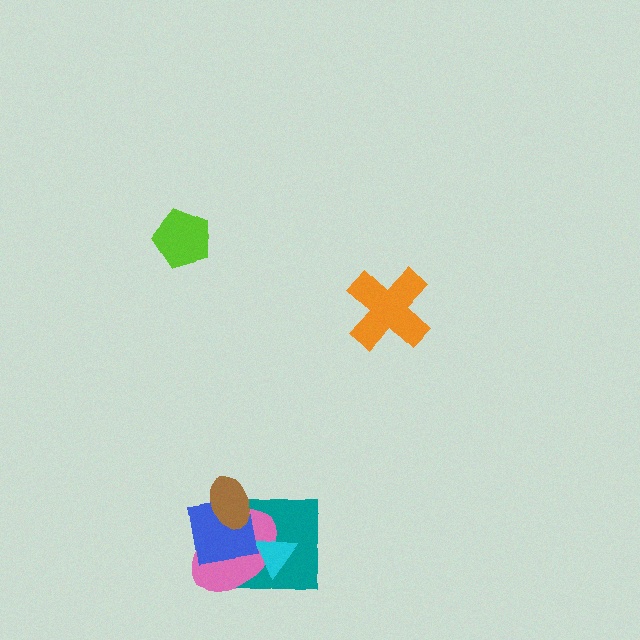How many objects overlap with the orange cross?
0 objects overlap with the orange cross.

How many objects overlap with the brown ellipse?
3 objects overlap with the brown ellipse.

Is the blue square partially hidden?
Yes, it is partially covered by another shape.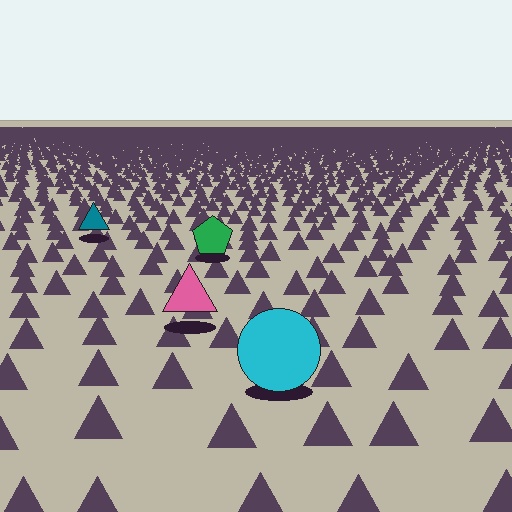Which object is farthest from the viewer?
The teal triangle is farthest from the viewer. It appears smaller and the ground texture around it is denser.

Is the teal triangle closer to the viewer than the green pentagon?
No. The green pentagon is closer — you can tell from the texture gradient: the ground texture is coarser near it.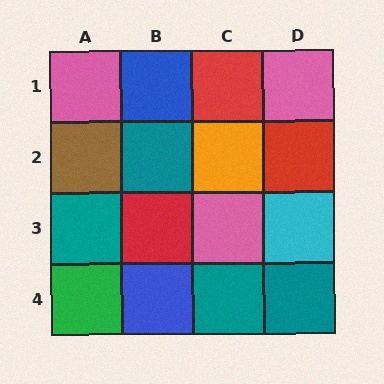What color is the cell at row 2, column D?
Red.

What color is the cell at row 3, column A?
Teal.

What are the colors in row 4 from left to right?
Green, blue, teal, teal.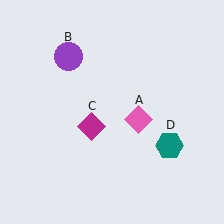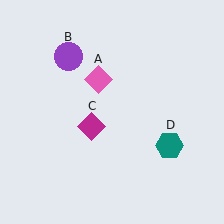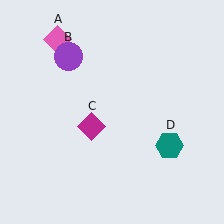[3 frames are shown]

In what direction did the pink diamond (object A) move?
The pink diamond (object A) moved up and to the left.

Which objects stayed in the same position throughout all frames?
Purple circle (object B) and magenta diamond (object C) and teal hexagon (object D) remained stationary.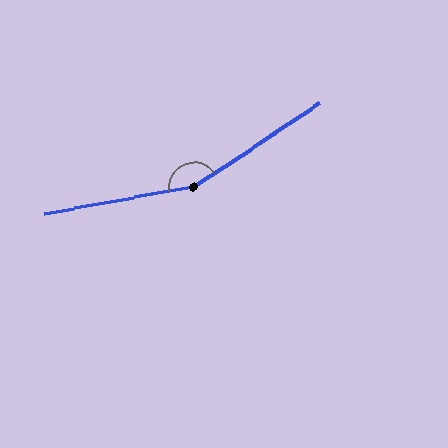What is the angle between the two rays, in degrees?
Approximately 156 degrees.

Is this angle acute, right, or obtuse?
It is obtuse.